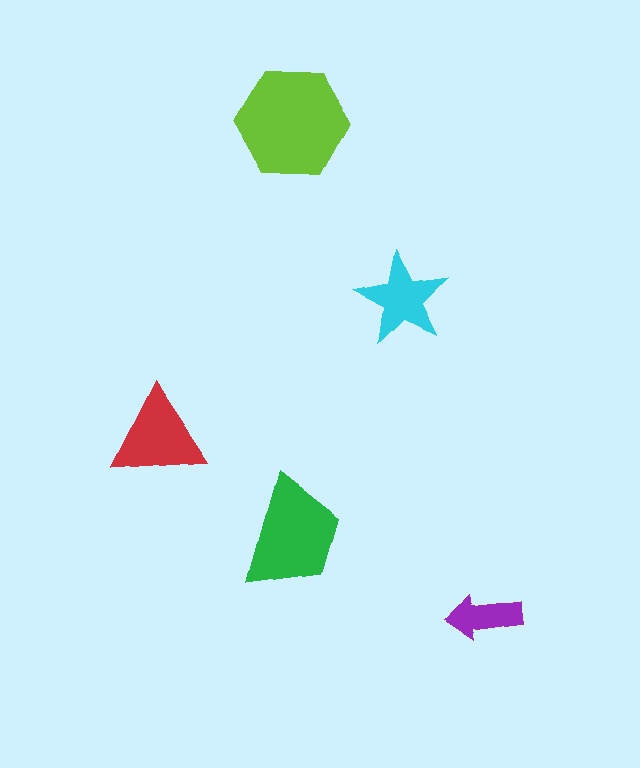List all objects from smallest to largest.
The purple arrow, the cyan star, the red triangle, the green trapezoid, the lime hexagon.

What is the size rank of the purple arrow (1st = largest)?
5th.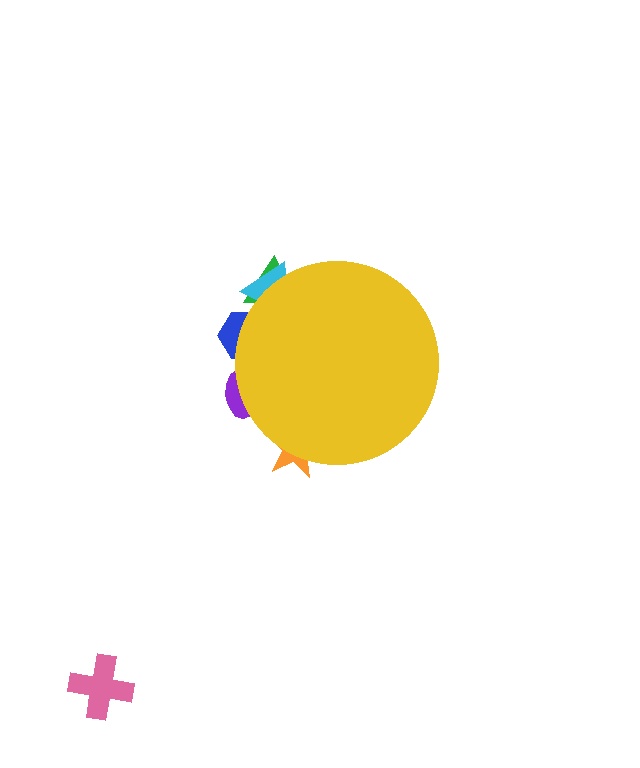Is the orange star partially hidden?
Yes, the orange star is partially hidden behind the yellow circle.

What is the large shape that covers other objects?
A yellow circle.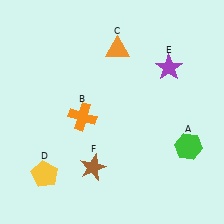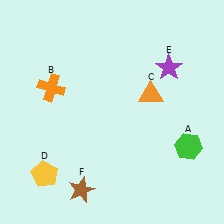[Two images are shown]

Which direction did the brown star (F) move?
The brown star (F) moved down.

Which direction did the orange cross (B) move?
The orange cross (B) moved left.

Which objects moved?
The objects that moved are: the orange cross (B), the orange triangle (C), the brown star (F).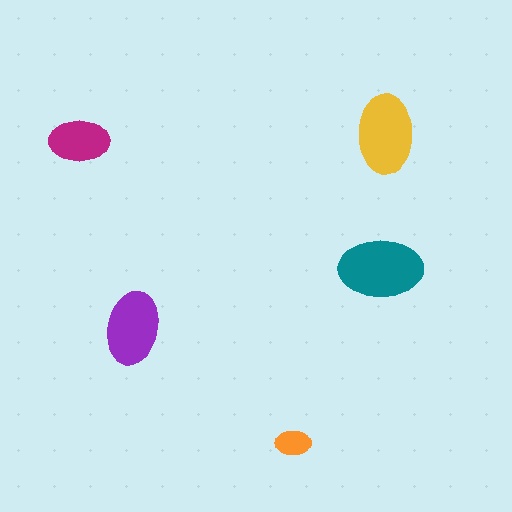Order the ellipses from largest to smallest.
the teal one, the yellow one, the purple one, the magenta one, the orange one.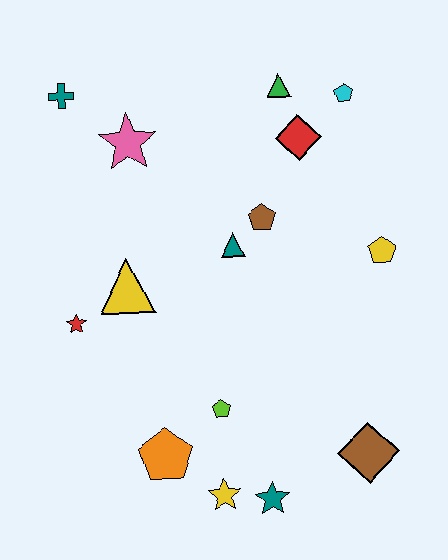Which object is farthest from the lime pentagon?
The teal cross is farthest from the lime pentagon.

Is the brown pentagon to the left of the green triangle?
Yes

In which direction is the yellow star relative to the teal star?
The yellow star is to the left of the teal star.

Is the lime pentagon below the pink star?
Yes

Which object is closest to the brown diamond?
The teal star is closest to the brown diamond.